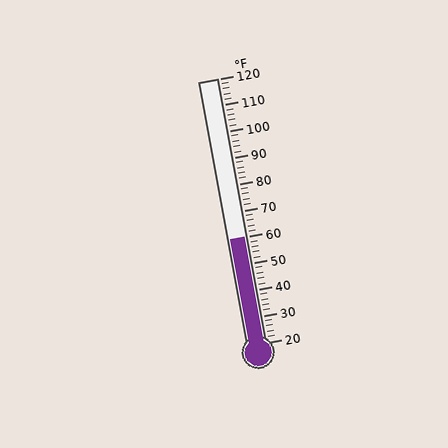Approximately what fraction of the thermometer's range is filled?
The thermometer is filled to approximately 40% of its range.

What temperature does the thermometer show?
The thermometer shows approximately 60°F.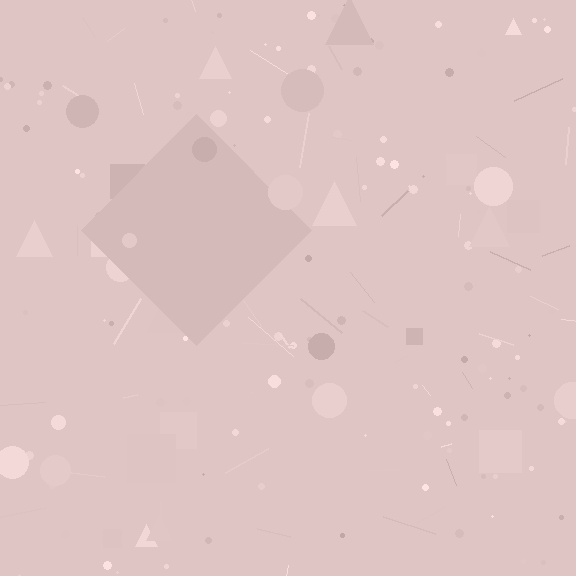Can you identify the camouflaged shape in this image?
The camouflaged shape is a diamond.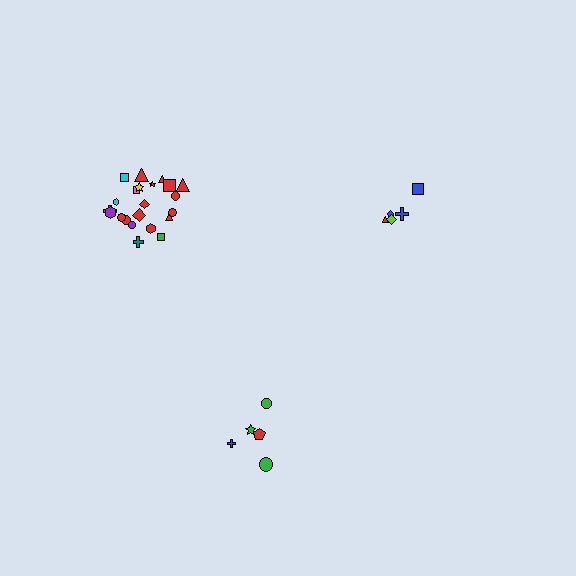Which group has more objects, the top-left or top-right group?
The top-left group.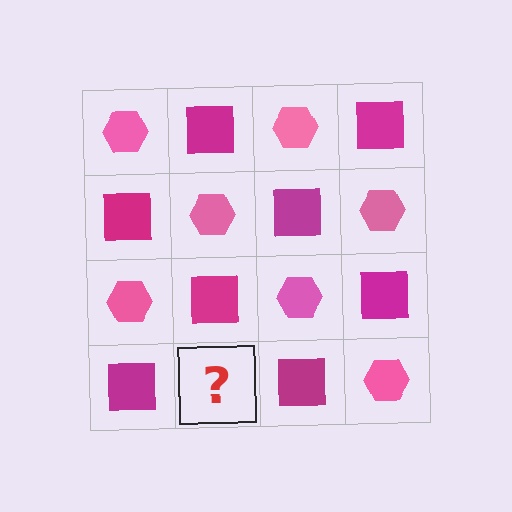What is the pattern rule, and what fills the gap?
The rule is that it alternates pink hexagon and magenta square in a checkerboard pattern. The gap should be filled with a pink hexagon.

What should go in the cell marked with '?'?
The missing cell should contain a pink hexagon.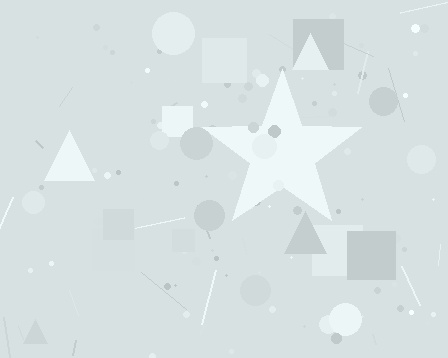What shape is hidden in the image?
A star is hidden in the image.